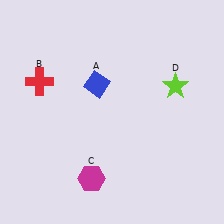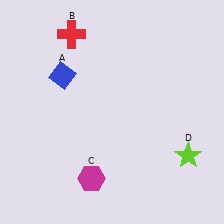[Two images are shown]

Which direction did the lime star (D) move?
The lime star (D) moved down.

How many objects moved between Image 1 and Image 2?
3 objects moved between the two images.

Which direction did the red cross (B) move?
The red cross (B) moved up.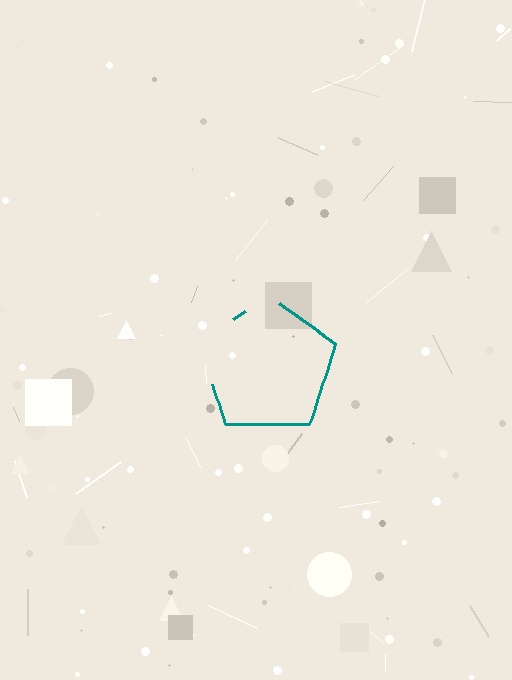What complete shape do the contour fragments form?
The contour fragments form a pentagon.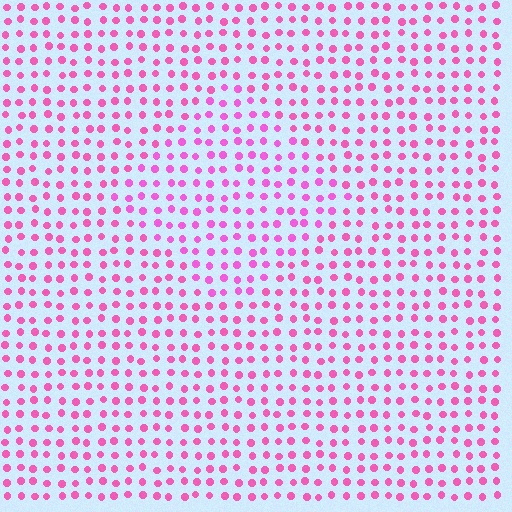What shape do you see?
I see a diamond.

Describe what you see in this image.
The image is filled with small pink elements in a uniform arrangement. A diamond-shaped region is visible where the elements are tinted to a slightly different hue, forming a subtle color boundary.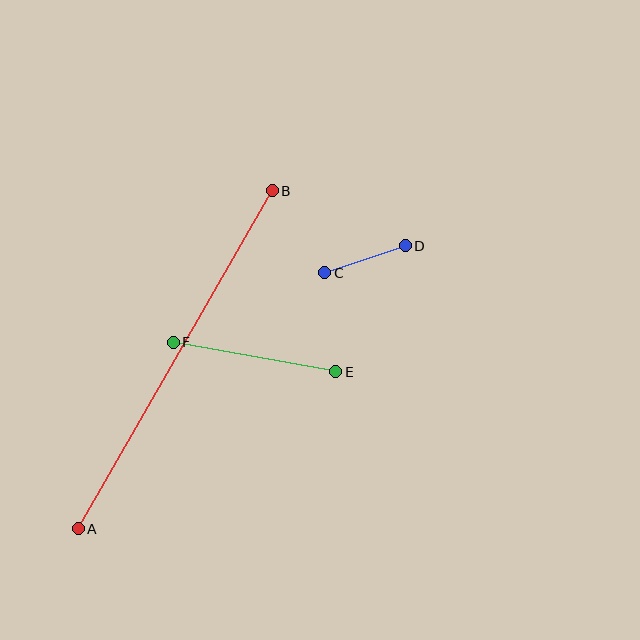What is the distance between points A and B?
The distance is approximately 390 pixels.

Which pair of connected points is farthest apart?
Points A and B are farthest apart.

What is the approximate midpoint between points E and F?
The midpoint is at approximately (254, 357) pixels.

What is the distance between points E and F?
The distance is approximately 165 pixels.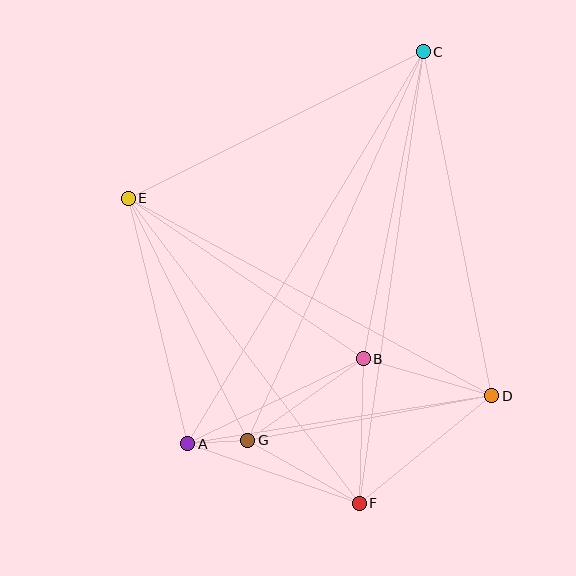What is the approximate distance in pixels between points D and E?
The distance between D and E is approximately 414 pixels.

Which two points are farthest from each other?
Points A and C are farthest from each other.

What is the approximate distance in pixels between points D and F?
The distance between D and F is approximately 170 pixels.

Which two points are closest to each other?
Points A and G are closest to each other.